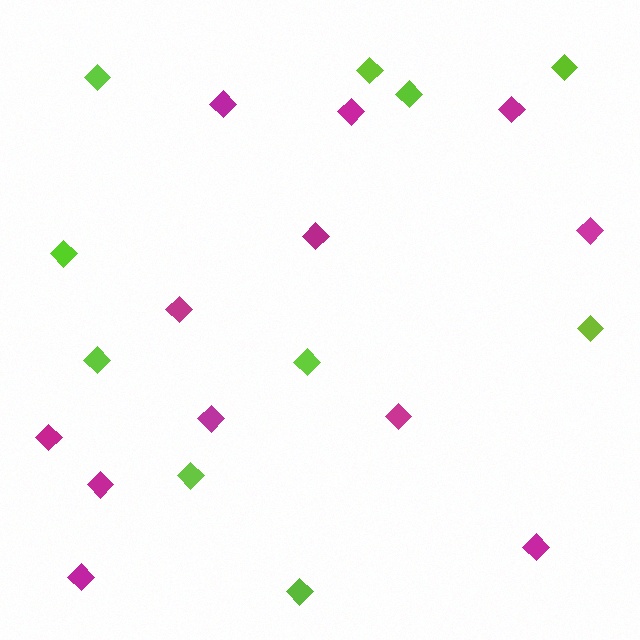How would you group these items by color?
There are 2 groups: one group of lime diamonds (10) and one group of magenta diamonds (12).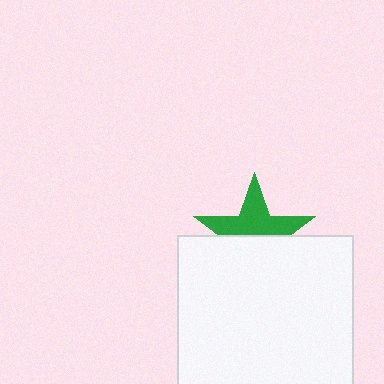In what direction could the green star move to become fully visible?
The green star could move up. That would shift it out from behind the white square entirely.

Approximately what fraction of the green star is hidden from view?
Roughly 47% of the green star is hidden behind the white square.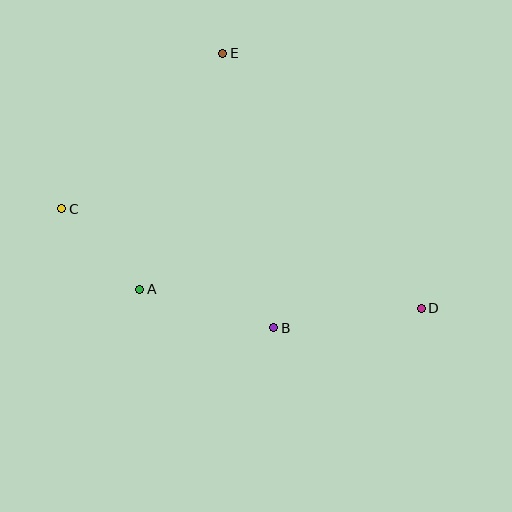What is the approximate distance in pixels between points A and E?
The distance between A and E is approximately 250 pixels.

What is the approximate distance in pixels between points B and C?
The distance between B and C is approximately 243 pixels.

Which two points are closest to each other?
Points A and C are closest to each other.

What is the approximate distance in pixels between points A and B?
The distance between A and B is approximately 139 pixels.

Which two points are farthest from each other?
Points C and D are farthest from each other.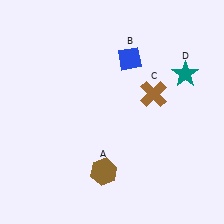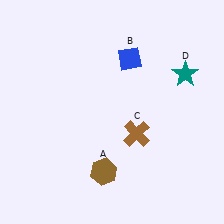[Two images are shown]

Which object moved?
The brown cross (C) moved down.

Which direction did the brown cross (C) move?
The brown cross (C) moved down.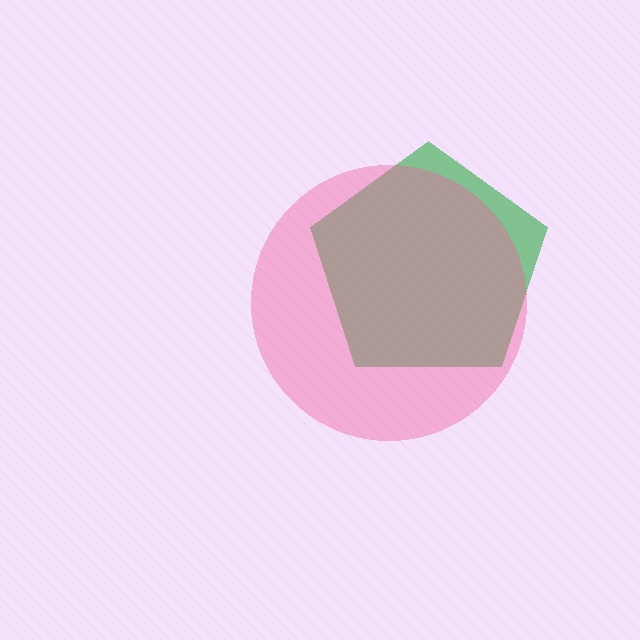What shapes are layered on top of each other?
The layered shapes are: a green pentagon, a pink circle.